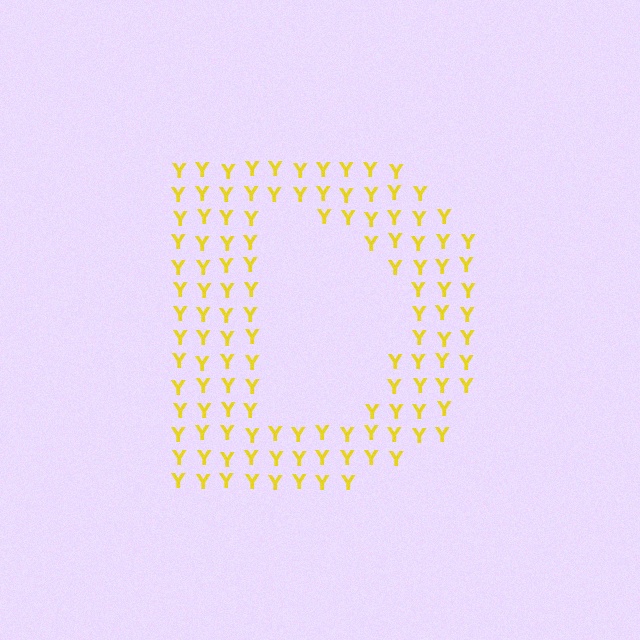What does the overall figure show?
The overall figure shows the letter D.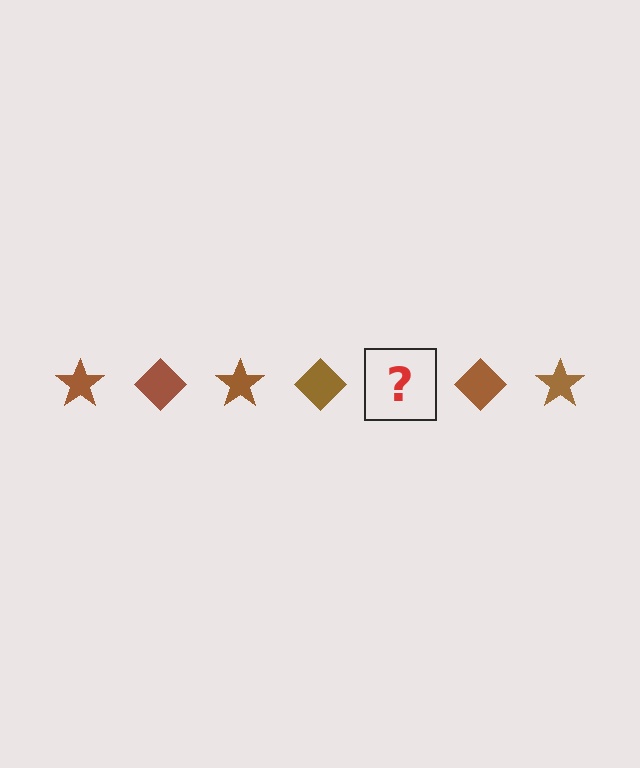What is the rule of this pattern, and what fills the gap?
The rule is that the pattern cycles through star, diamond shapes in brown. The gap should be filled with a brown star.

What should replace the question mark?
The question mark should be replaced with a brown star.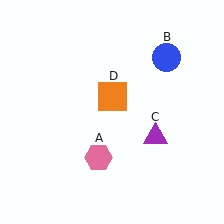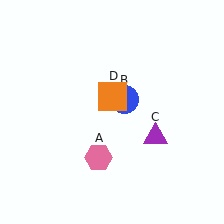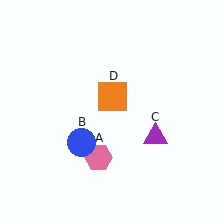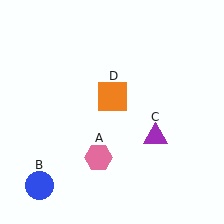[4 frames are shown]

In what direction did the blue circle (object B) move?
The blue circle (object B) moved down and to the left.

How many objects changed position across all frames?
1 object changed position: blue circle (object B).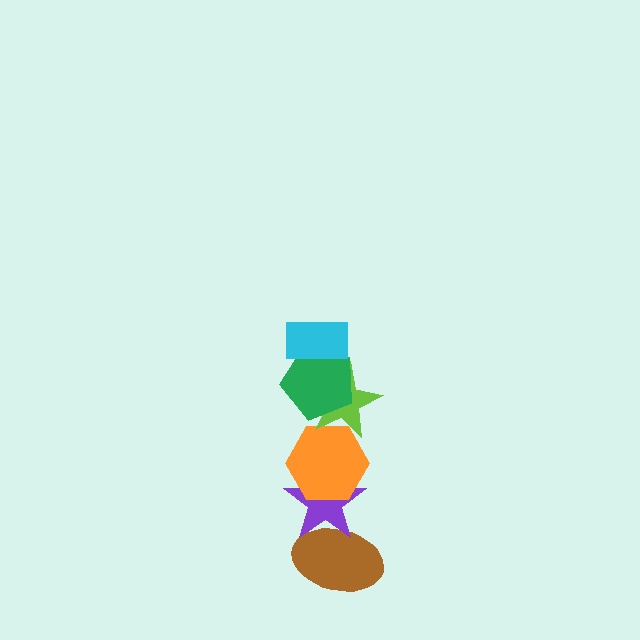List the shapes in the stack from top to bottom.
From top to bottom: the cyan rectangle, the green pentagon, the lime star, the orange hexagon, the purple star, the brown ellipse.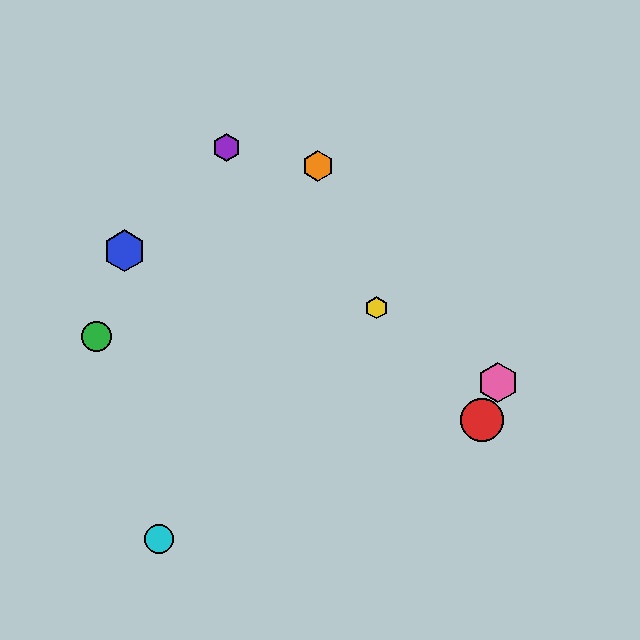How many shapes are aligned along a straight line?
3 shapes (the red circle, the yellow hexagon, the purple hexagon) are aligned along a straight line.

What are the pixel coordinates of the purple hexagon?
The purple hexagon is at (226, 148).